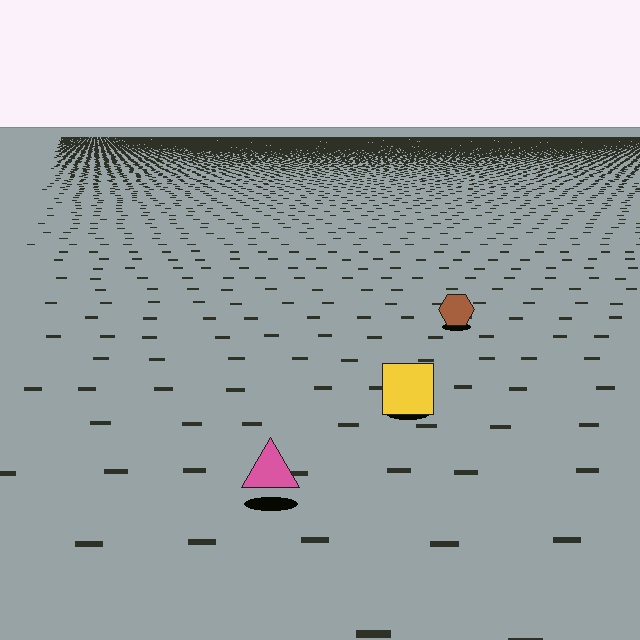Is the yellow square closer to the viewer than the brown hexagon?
Yes. The yellow square is closer — you can tell from the texture gradient: the ground texture is coarser near it.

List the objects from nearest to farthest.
From nearest to farthest: the pink triangle, the yellow square, the brown hexagon.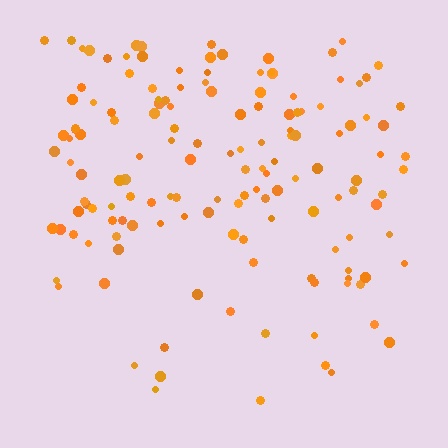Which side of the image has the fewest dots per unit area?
The bottom.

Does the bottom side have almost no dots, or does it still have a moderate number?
Still a moderate number, just noticeably fewer than the top.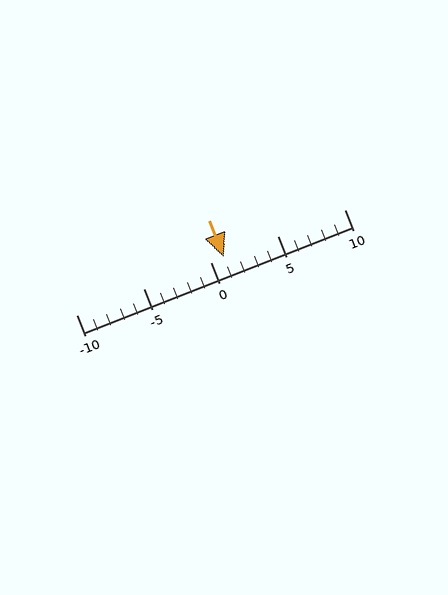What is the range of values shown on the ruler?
The ruler shows values from -10 to 10.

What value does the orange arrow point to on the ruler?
The orange arrow points to approximately 1.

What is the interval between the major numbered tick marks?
The major tick marks are spaced 5 units apart.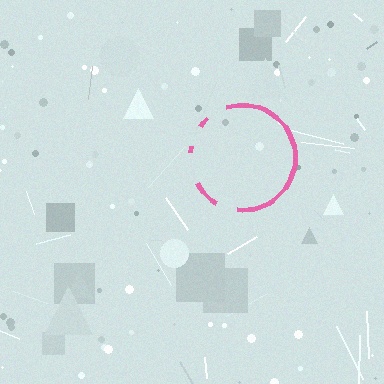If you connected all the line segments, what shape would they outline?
They would outline a circle.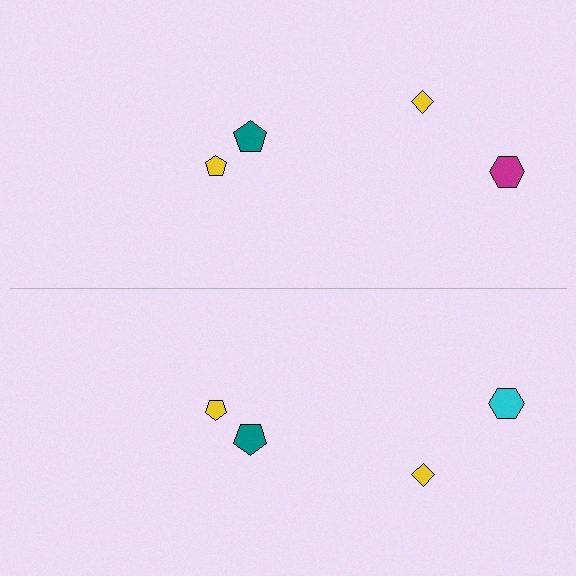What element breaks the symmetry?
The cyan hexagon on the bottom side breaks the symmetry — its mirror counterpart is magenta.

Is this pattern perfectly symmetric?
No, the pattern is not perfectly symmetric. The cyan hexagon on the bottom side breaks the symmetry — its mirror counterpart is magenta.